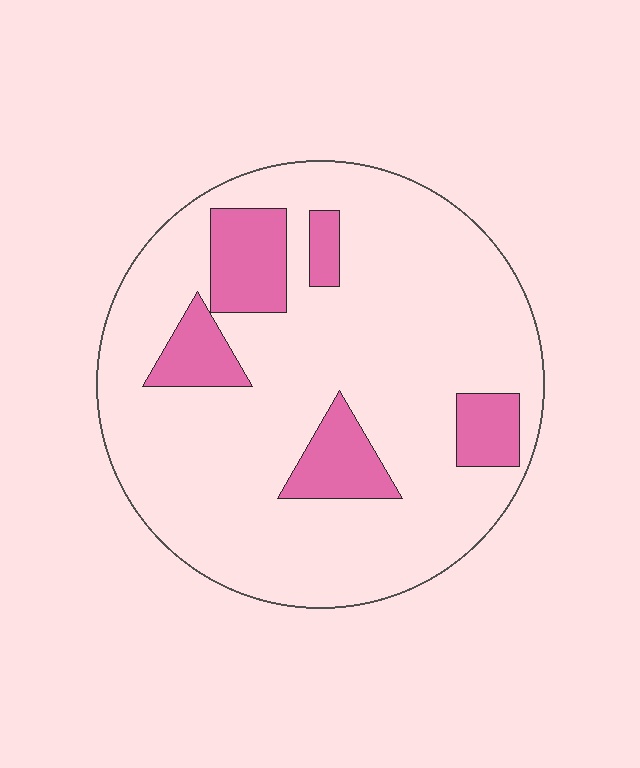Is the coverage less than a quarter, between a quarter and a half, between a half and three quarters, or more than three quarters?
Less than a quarter.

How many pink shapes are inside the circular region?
5.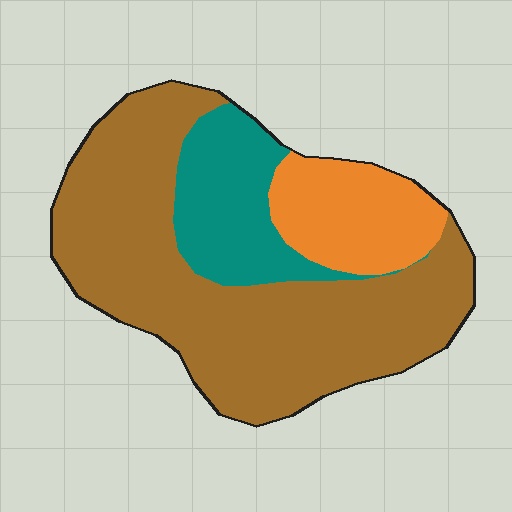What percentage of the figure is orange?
Orange covers roughly 15% of the figure.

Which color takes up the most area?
Brown, at roughly 65%.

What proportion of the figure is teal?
Teal covers roughly 20% of the figure.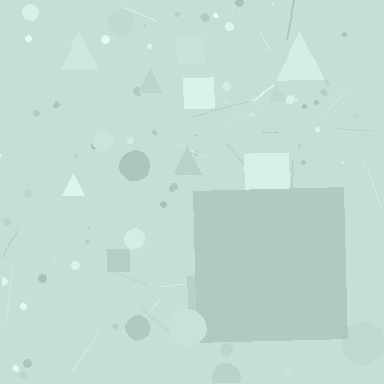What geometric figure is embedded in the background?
A square is embedded in the background.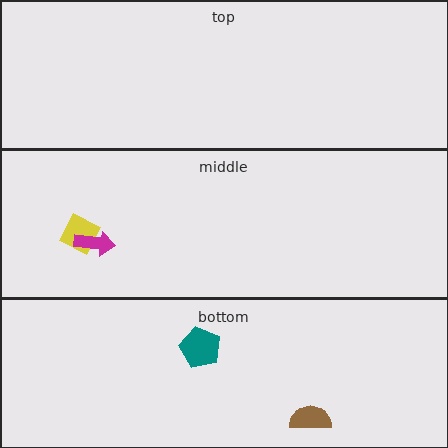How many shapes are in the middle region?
2.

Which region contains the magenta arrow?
The middle region.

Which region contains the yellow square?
The middle region.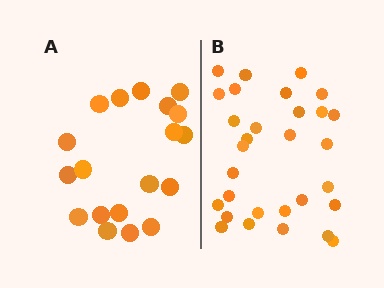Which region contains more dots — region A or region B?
Region B (the right region) has more dots.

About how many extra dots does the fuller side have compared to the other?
Region B has roughly 12 or so more dots than region A.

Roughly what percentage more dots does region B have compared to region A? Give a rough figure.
About 60% more.